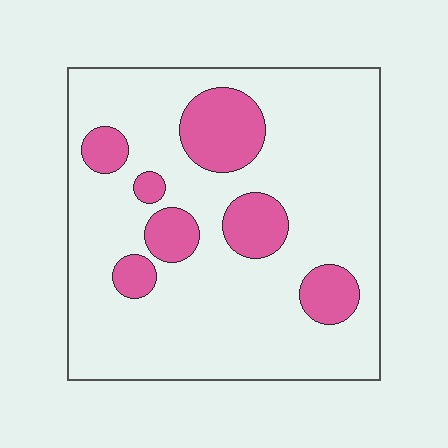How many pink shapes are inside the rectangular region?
7.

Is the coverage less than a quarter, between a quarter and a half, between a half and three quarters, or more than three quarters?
Less than a quarter.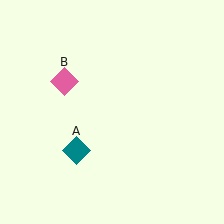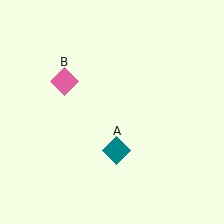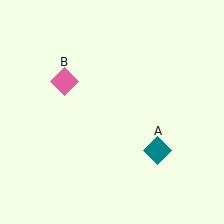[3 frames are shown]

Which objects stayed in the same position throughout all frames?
Pink diamond (object B) remained stationary.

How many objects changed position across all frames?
1 object changed position: teal diamond (object A).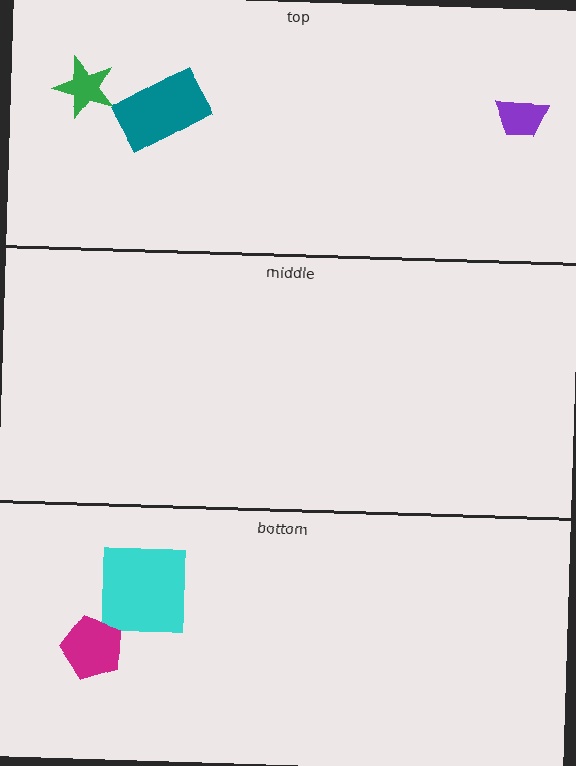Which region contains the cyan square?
The bottom region.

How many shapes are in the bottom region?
2.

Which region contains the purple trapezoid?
The top region.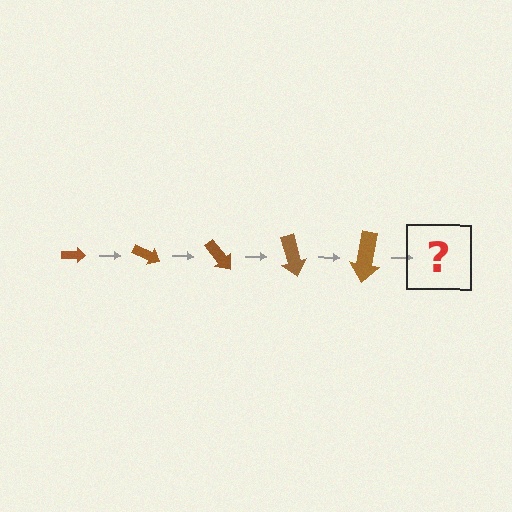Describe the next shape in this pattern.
It should be an arrow, larger than the previous one and rotated 125 degrees from the start.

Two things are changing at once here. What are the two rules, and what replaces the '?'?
The two rules are that the arrow grows larger each step and it rotates 25 degrees each step. The '?' should be an arrow, larger than the previous one and rotated 125 degrees from the start.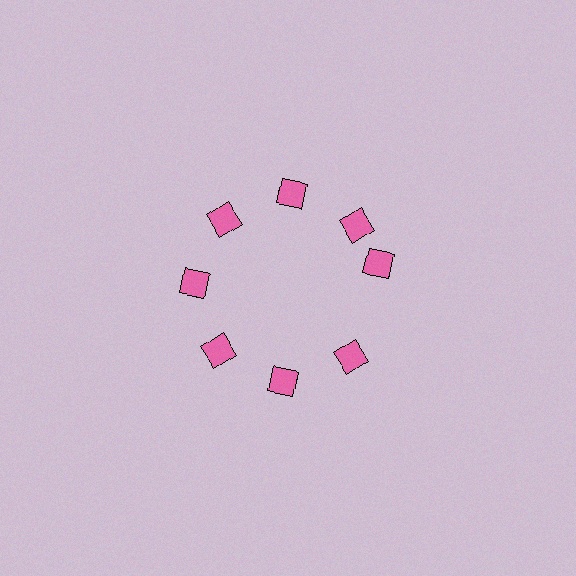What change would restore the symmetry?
The symmetry would be restored by rotating it back into even spacing with its neighbors so that all 8 squares sit at equal angles and equal distance from the center.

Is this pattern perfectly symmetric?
No. The 8 pink squares are arranged in a ring, but one element near the 3 o'clock position is rotated out of alignment along the ring, breaking the 8-fold rotational symmetry.